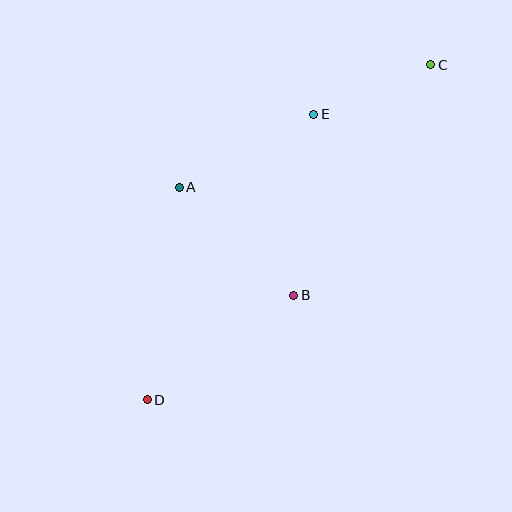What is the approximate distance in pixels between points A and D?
The distance between A and D is approximately 215 pixels.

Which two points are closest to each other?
Points C and E are closest to each other.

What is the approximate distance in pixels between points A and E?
The distance between A and E is approximately 153 pixels.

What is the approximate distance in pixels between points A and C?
The distance between A and C is approximately 280 pixels.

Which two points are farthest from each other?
Points C and D are farthest from each other.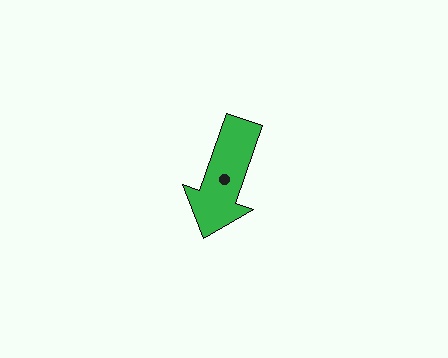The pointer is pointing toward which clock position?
Roughly 7 o'clock.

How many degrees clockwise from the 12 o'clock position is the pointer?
Approximately 199 degrees.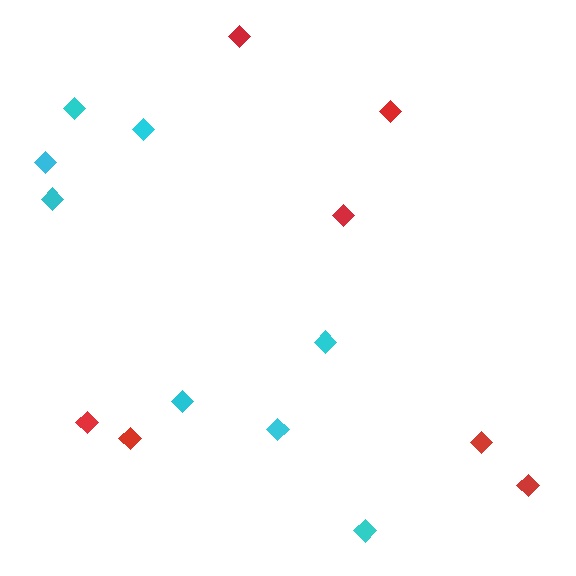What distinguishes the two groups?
There are 2 groups: one group of red diamonds (7) and one group of cyan diamonds (8).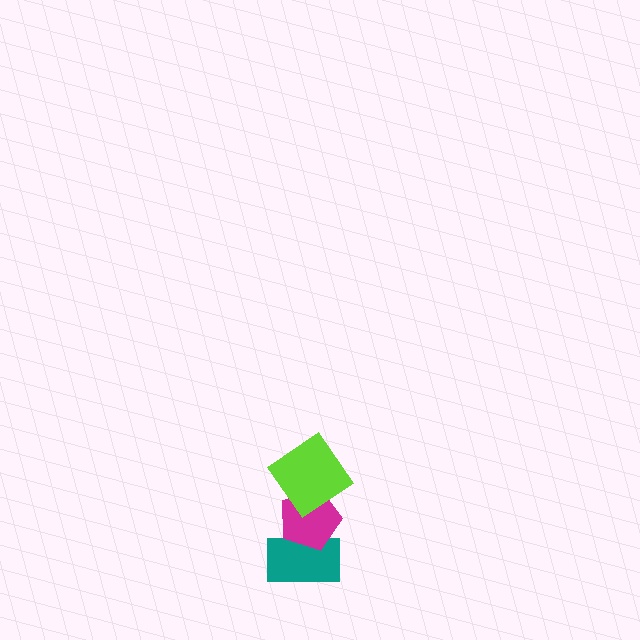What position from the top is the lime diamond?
The lime diamond is 1st from the top.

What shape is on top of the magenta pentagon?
The lime diamond is on top of the magenta pentagon.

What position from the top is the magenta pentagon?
The magenta pentagon is 2nd from the top.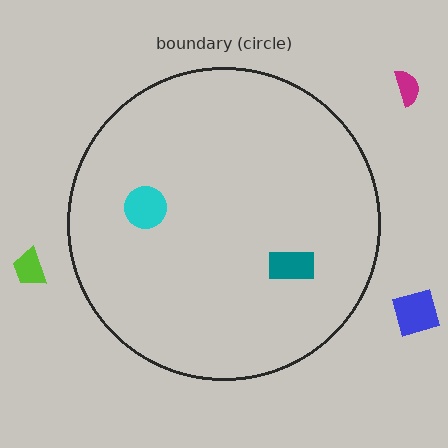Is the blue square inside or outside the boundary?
Outside.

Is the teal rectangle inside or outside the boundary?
Inside.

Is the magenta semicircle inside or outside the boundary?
Outside.